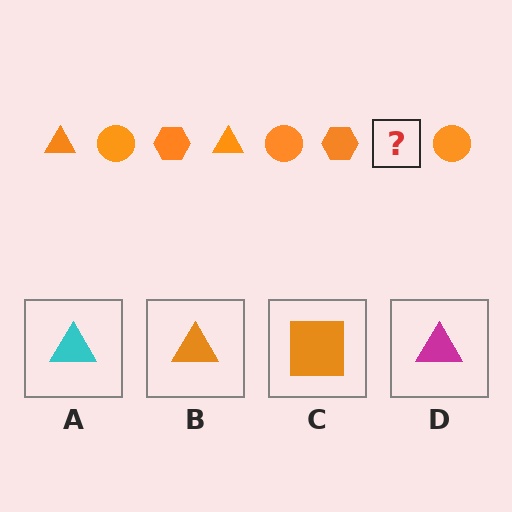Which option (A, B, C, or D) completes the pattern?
B.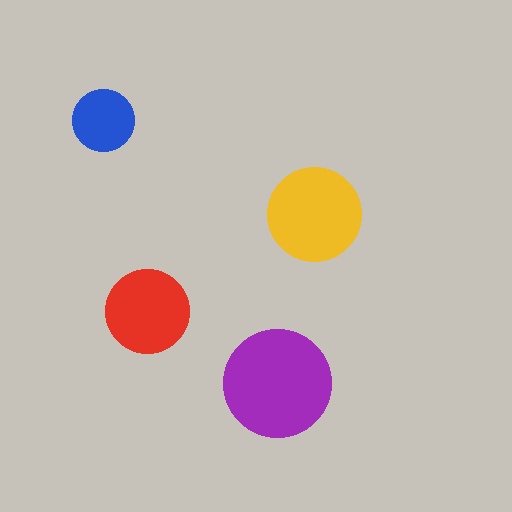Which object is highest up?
The blue circle is topmost.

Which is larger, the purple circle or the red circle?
The purple one.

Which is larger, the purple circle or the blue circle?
The purple one.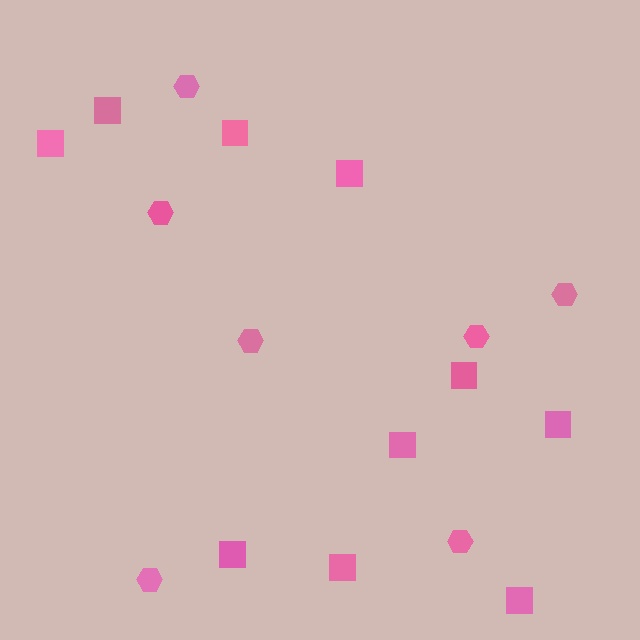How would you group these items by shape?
There are 2 groups: one group of squares (10) and one group of hexagons (7).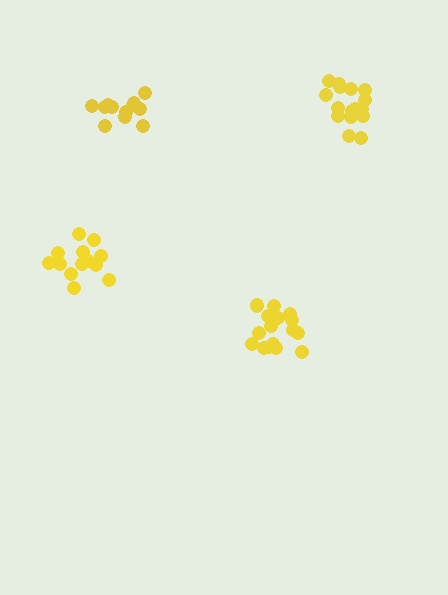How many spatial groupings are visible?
There are 4 spatial groupings.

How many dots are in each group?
Group 1: 16 dots, Group 2: 13 dots, Group 3: 17 dots, Group 4: 12 dots (58 total).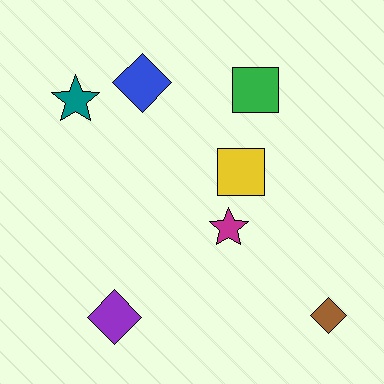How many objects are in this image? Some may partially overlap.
There are 7 objects.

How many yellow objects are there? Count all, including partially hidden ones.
There is 1 yellow object.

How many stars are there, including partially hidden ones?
There are 2 stars.